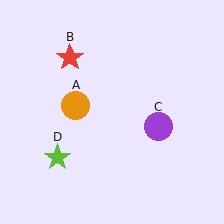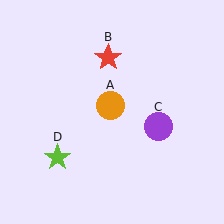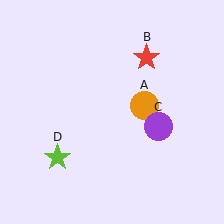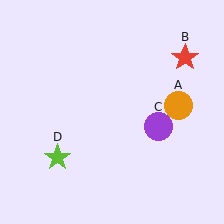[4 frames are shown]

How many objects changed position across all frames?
2 objects changed position: orange circle (object A), red star (object B).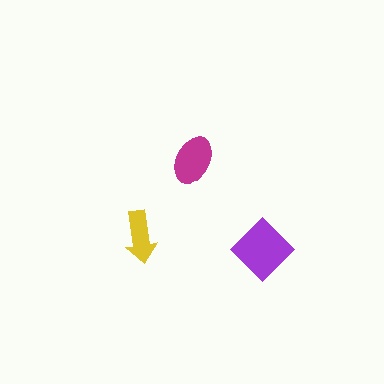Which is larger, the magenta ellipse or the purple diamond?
The purple diamond.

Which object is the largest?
The purple diamond.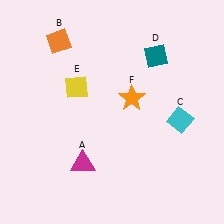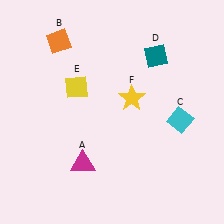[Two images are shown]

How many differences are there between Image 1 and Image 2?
There is 1 difference between the two images.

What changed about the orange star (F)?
In Image 1, F is orange. In Image 2, it changed to yellow.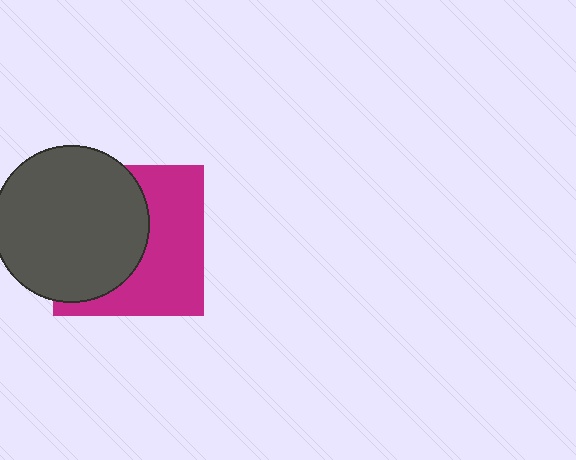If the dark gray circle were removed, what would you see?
You would see the complete magenta square.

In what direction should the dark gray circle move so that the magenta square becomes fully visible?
The dark gray circle should move left. That is the shortest direction to clear the overlap and leave the magenta square fully visible.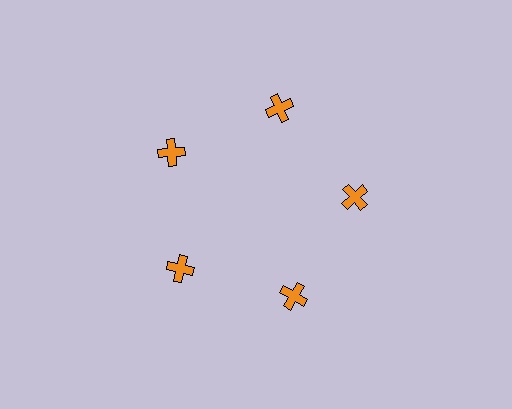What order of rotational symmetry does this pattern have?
This pattern has 5-fold rotational symmetry.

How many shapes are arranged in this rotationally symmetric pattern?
There are 5 shapes, arranged in 5 groups of 1.